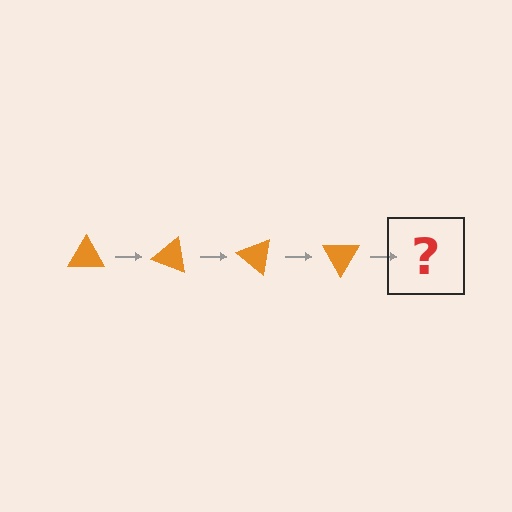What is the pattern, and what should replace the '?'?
The pattern is that the triangle rotates 20 degrees each step. The '?' should be an orange triangle rotated 80 degrees.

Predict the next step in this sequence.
The next step is an orange triangle rotated 80 degrees.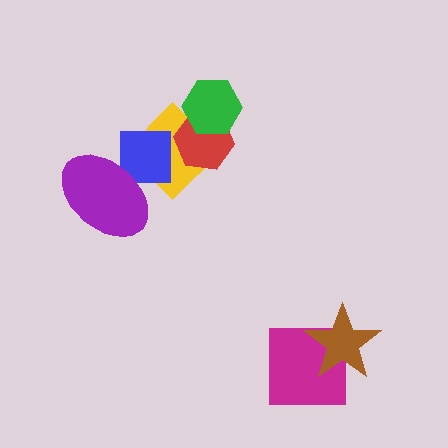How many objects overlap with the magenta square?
1 object overlaps with the magenta square.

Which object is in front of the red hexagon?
The green hexagon is in front of the red hexagon.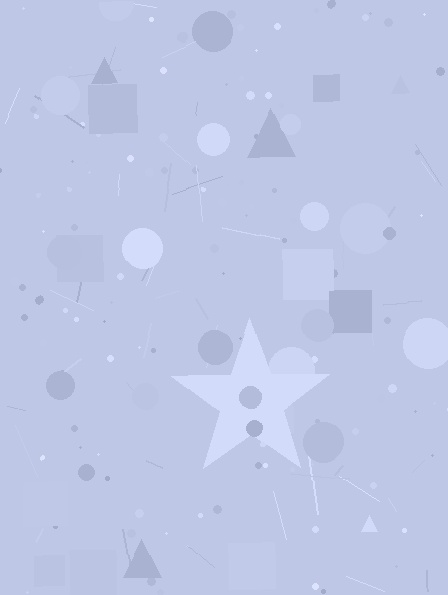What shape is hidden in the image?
A star is hidden in the image.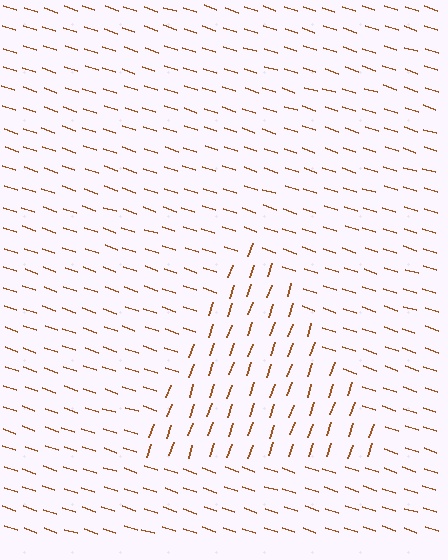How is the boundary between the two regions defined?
The boundary is defined purely by a change in line orientation (approximately 89 degrees difference). All lines are the same color and thickness.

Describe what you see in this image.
The image is filled with small brown line segments. A triangle region in the image has lines oriented differently from the surrounding lines, creating a visible texture boundary.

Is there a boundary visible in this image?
Yes, there is a texture boundary formed by a change in line orientation.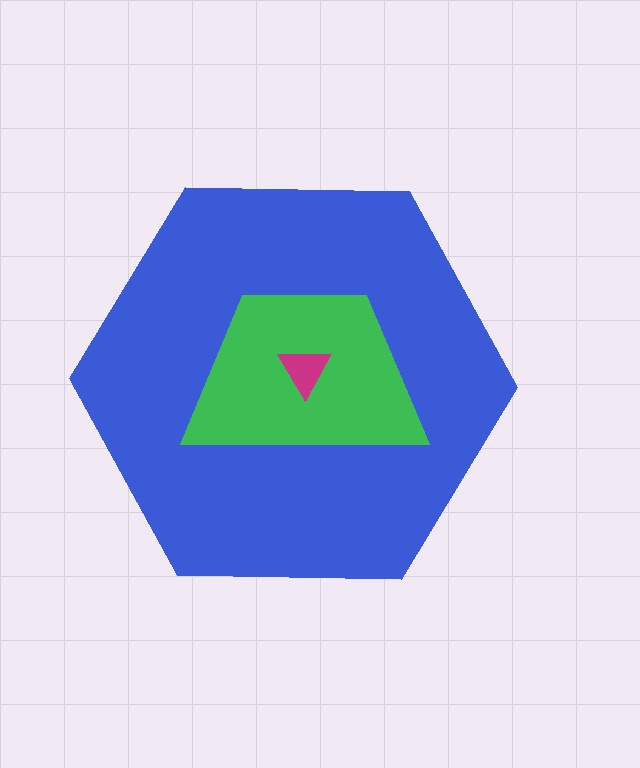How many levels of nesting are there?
3.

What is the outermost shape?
The blue hexagon.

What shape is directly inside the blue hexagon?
The green trapezoid.